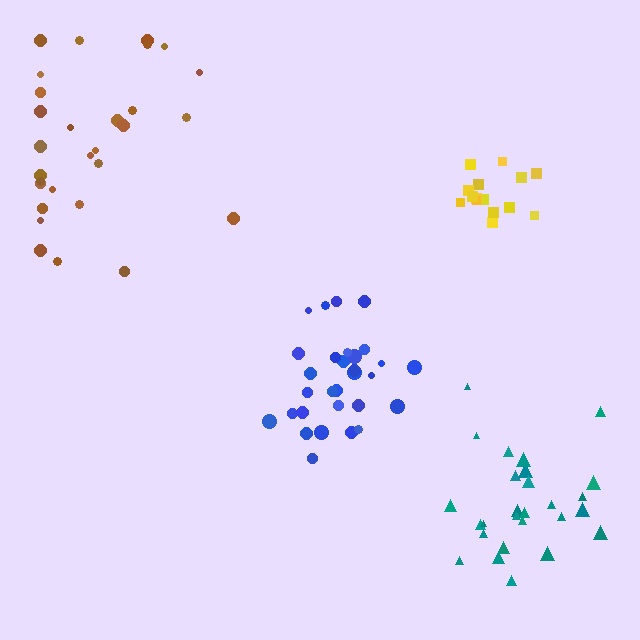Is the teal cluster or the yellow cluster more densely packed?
Yellow.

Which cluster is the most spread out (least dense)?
Brown.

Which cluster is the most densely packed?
Yellow.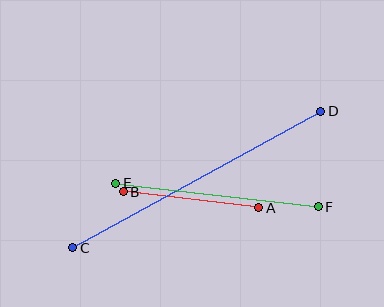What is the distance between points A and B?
The distance is approximately 136 pixels.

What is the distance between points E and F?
The distance is approximately 204 pixels.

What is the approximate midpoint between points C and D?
The midpoint is at approximately (197, 180) pixels.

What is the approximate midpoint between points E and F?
The midpoint is at approximately (217, 195) pixels.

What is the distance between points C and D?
The distance is approximately 283 pixels.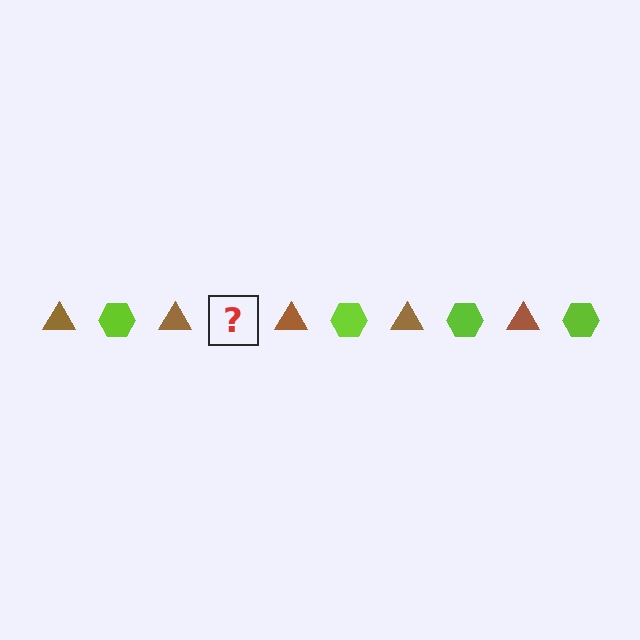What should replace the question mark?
The question mark should be replaced with a lime hexagon.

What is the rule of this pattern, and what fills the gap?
The rule is that the pattern alternates between brown triangle and lime hexagon. The gap should be filled with a lime hexagon.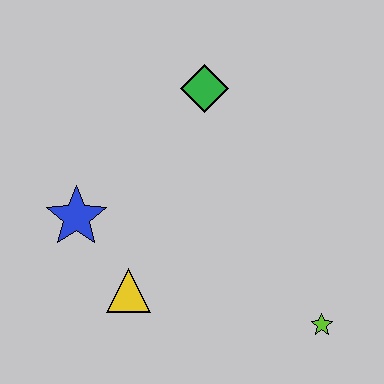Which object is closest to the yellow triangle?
The blue star is closest to the yellow triangle.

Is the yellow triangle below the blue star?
Yes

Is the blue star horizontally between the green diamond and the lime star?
No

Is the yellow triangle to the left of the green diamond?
Yes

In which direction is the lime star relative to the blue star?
The lime star is to the right of the blue star.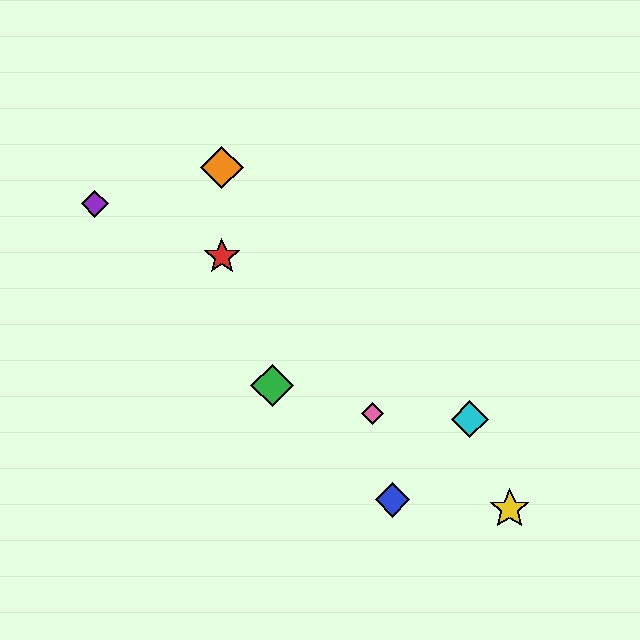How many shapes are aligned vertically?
2 shapes (the red star, the orange diamond) are aligned vertically.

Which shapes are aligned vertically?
The red star, the orange diamond are aligned vertically.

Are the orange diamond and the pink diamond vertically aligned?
No, the orange diamond is at x≈222 and the pink diamond is at x≈373.